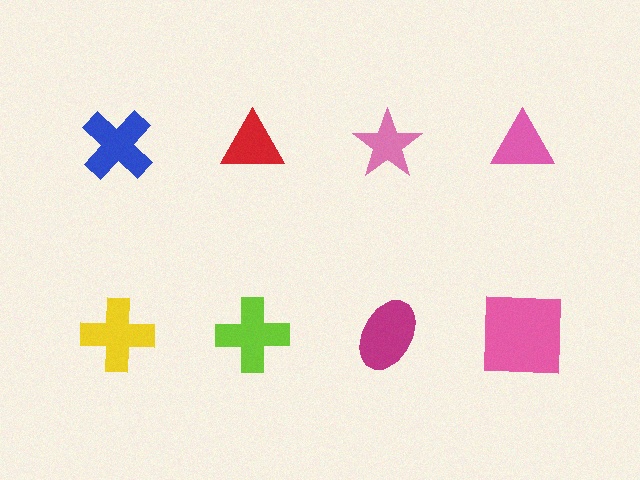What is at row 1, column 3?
A pink star.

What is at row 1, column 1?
A blue cross.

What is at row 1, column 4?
A pink triangle.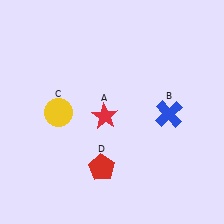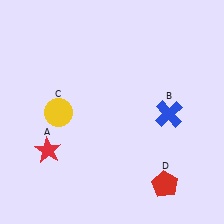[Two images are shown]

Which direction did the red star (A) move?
The red star (A) moved left.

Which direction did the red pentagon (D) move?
The red pentagon (D) moved right.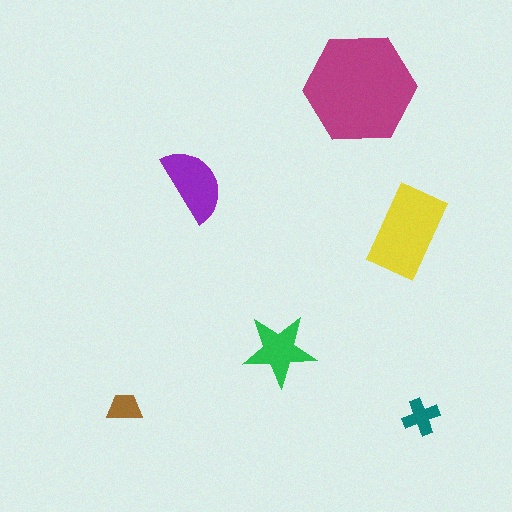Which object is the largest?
The magenta hexagon.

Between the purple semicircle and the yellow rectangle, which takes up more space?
The yellow rectangle.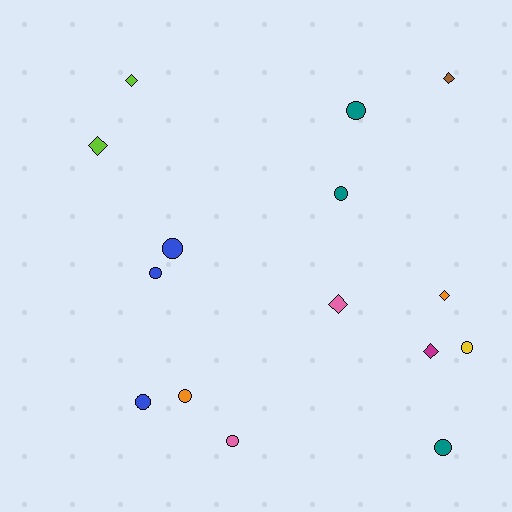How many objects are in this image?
There are 15 objects.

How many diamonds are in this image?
There are 6 diamonds.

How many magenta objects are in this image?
There is 1 magenta object.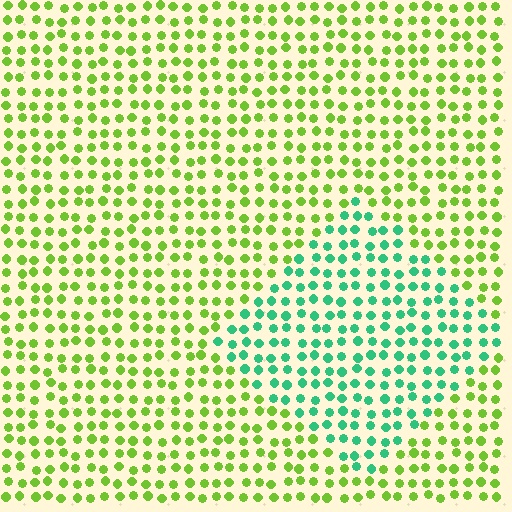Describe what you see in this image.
The image is filled with small lime elements in a uniform arrangement. A diamond-shaped region is visible where the elements are tinted to a slightly different hue, forming a subtle color boundary.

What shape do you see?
I see a diamond.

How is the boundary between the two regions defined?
The boundary is defined purely by a slight shift in hue (about 58 degrees). Spacing, size, and orientation are identical on both sides.